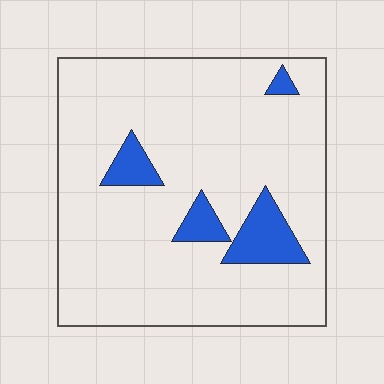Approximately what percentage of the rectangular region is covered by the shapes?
Approximately 10%.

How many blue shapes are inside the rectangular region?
4.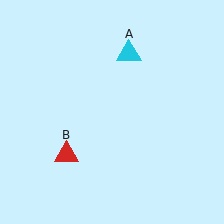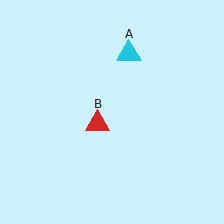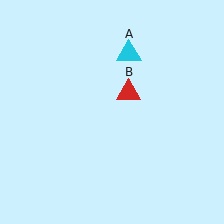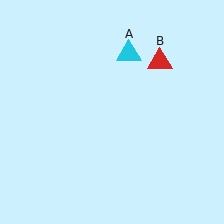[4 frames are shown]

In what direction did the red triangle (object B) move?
The red triangle (object B) moved up and to the right.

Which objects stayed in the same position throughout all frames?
Cyan triangle (object A) remained stationary.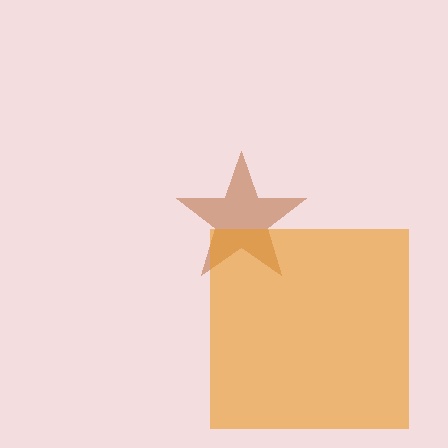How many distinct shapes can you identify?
There are 2 distinct shapes: a brown star, an orange square.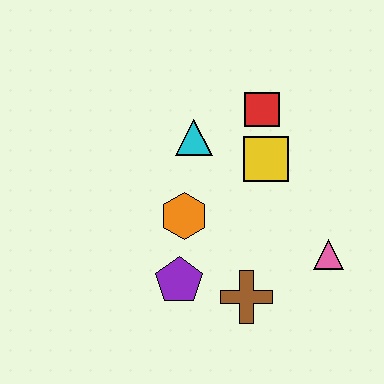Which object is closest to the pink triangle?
The brown cross is closest to the pink triangle.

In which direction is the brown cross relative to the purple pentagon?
The brown cross is to the right of the purple pentagon.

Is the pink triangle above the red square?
No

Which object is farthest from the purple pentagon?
The red square is farthest from the purple pentagon.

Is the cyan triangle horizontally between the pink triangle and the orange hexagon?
Yes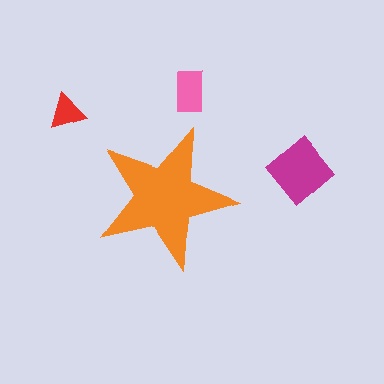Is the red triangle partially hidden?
No, the red triangle is fully visible.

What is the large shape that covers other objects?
An orange star.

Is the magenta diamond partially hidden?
No, the magenta diamond is fully visible.